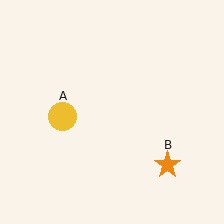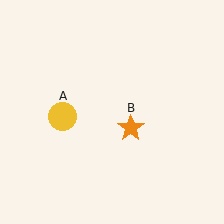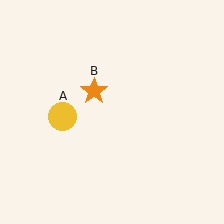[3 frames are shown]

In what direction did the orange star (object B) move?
The orange star (object B) moved up and to the left.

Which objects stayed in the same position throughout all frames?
Yellow circle (object A) remained stationary.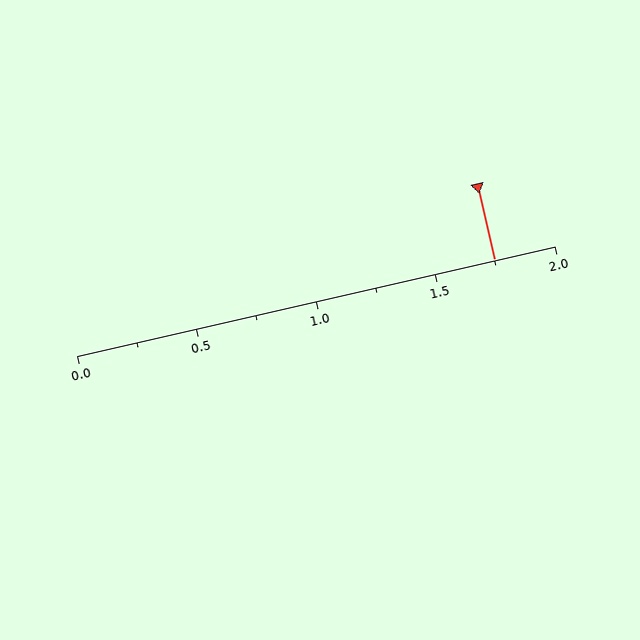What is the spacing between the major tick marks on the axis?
The major ticks are spaced 0.5 apart.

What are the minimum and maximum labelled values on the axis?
The axis runs from 0.0 to 2.0.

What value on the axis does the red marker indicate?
The marker indicates approximately 1.75.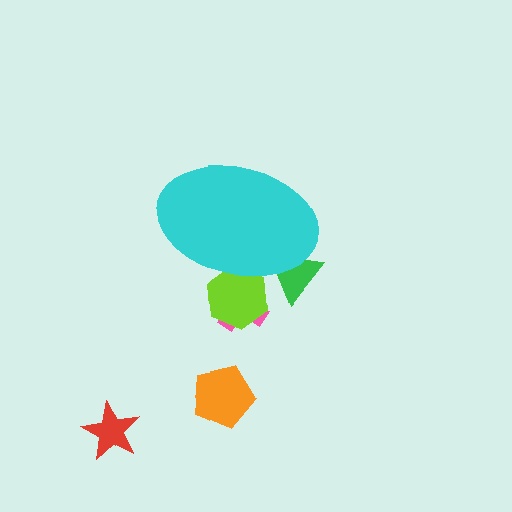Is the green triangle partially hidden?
Yes, the green triangle is partially hidden behind the cyan ellipse.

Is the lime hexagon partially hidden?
Yes, the lime hexagon is partially hidden behind the cyan ellipse.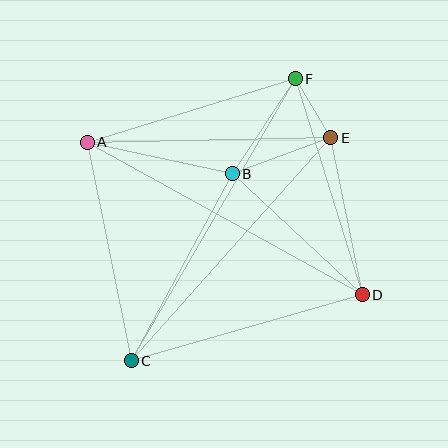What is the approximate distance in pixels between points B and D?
The distance between B and D is approximately 178 pixels.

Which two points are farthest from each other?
Points C and F are farthest from each other.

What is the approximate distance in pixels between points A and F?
The distance between A and F is approximately 217 pixels.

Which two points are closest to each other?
Points E and F are closest to each other.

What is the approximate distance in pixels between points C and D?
The distance between C and D is approximately 241 pixels.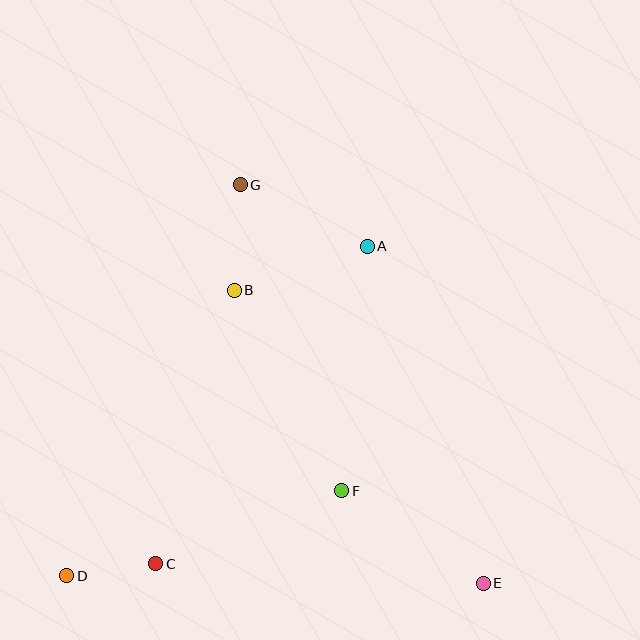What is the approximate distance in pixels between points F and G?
The distance between F and G is approximately 322 pixels.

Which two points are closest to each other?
Points C and D are closest to each other.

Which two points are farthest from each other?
Points E and G are farthest from each other.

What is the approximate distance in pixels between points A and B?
The distance between A and B is approximately 140 pixels.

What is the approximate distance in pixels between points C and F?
The distance between C and F is approximately 200 pixels.